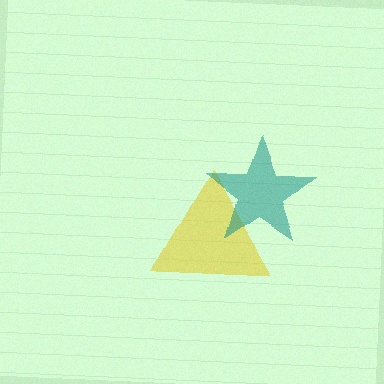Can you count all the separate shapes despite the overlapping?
Yes, there are 2 separate shapes.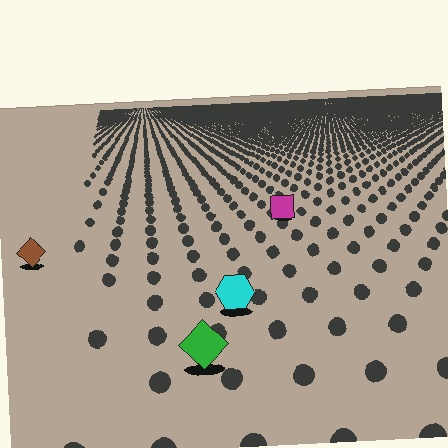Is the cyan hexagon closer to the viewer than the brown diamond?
Yes. The cyan hexagon is closer — you can tell from the texture gradient: the ground texture is coarser near it.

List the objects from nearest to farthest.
From nearest to farthest: the green diamond, the cyan hexagon, the brown diamond, the magenta square.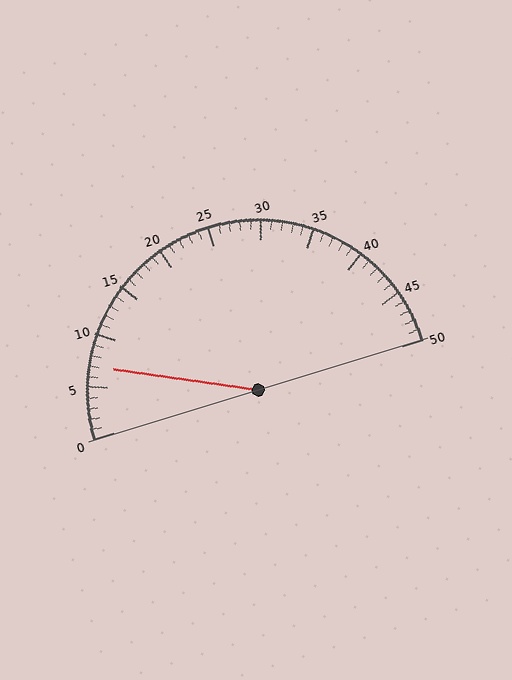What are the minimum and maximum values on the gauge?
The gauge ranges from 0 to 50.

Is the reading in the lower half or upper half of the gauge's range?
The reading is in the lower half of the range (0 to 50).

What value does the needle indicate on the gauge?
The needle indicates approximately 7.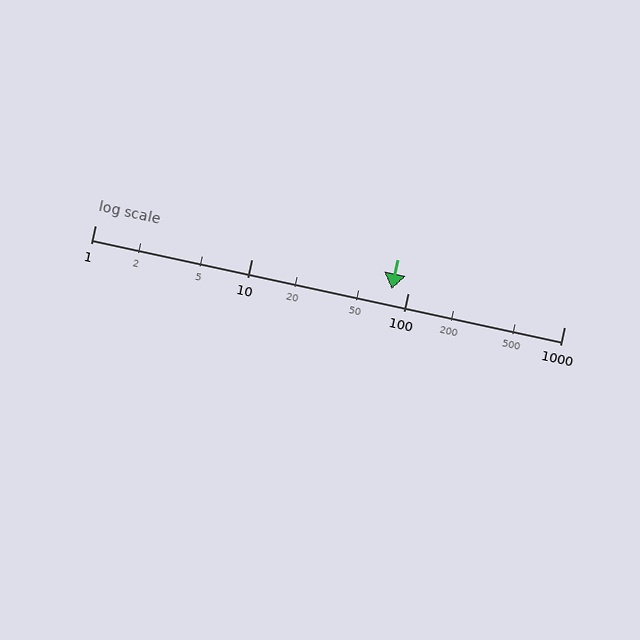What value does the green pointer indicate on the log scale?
The pointer indicates approximately 79.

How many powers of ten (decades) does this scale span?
The scale spans 3 decades, from 1 to 1000.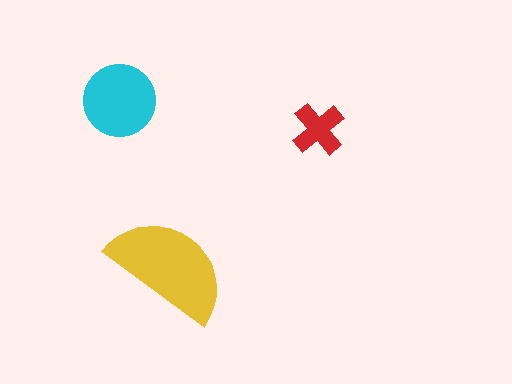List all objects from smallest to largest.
The red cross, the cyan circle, the yellow semicircle.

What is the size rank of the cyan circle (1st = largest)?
2nd.